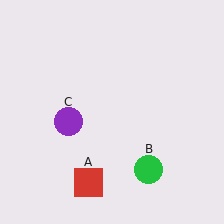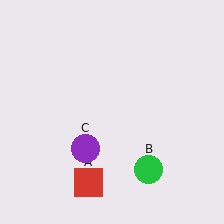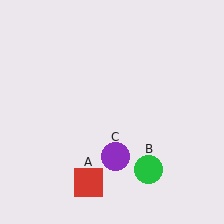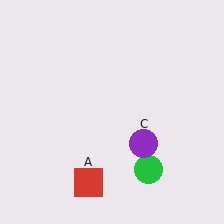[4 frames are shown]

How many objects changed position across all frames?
1 object changed position: purple circle (object C).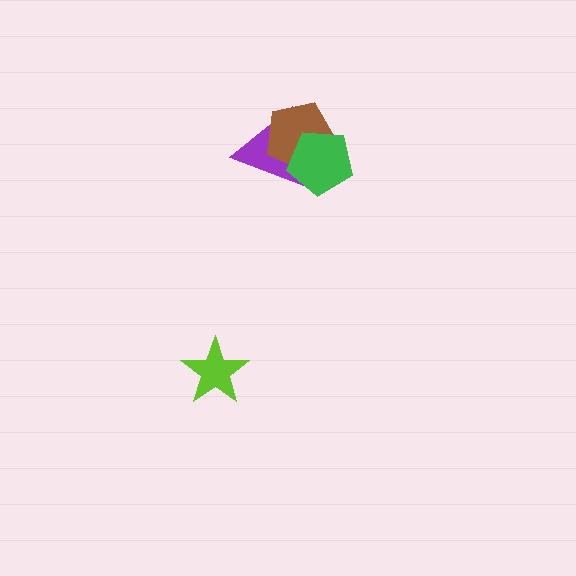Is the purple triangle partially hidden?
Yes, it is partially covered by another shape.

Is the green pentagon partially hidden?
No, no other shape covers it.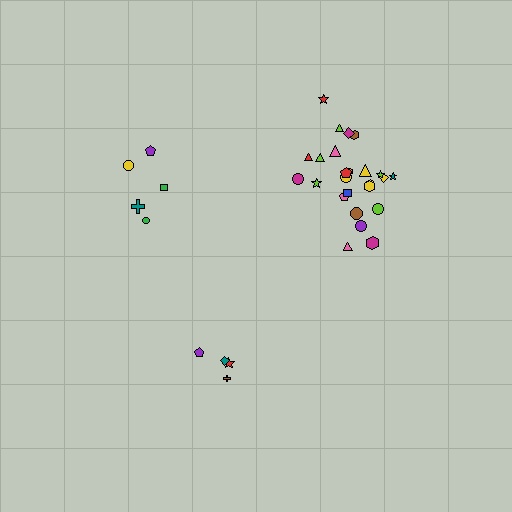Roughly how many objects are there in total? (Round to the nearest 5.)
Roughly 35 objects in total.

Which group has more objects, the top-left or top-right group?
The top-right group.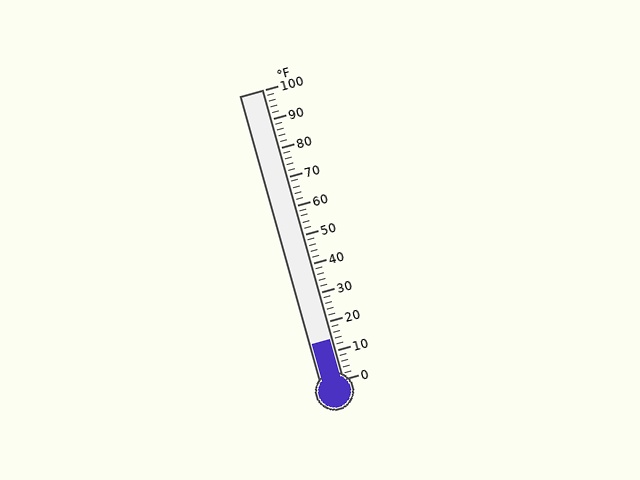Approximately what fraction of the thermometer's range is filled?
The thermometer is filled to approximately 15% of its range.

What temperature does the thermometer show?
The thermometer shows approximately 14°F.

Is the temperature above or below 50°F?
The temperature is below 50°F.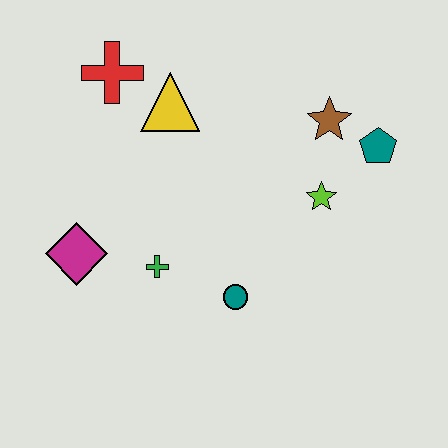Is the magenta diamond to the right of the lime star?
No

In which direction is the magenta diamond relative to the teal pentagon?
The magenta diamond is to the left of the teal pentagon.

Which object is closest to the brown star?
The teal pentagon is closest to the brown star.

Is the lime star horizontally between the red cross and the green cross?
No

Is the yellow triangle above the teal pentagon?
Yes